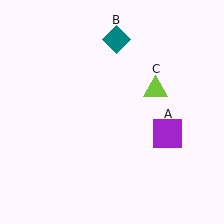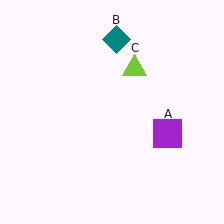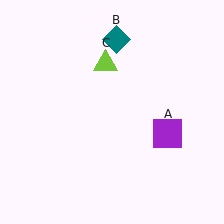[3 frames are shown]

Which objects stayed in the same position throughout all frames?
Purple square (object A) and teal diamond (object B) remained stationary.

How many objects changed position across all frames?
1 object changed position: lime triangle (object C).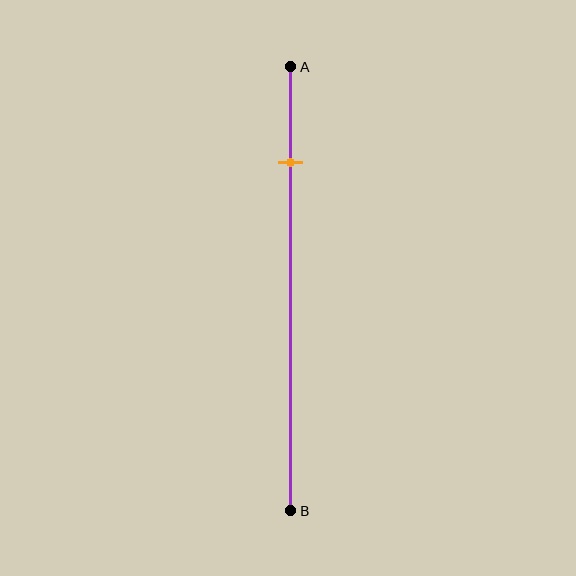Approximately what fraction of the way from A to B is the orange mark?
The orange mark is approximately 20% of the way from A to B.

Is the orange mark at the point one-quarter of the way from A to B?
No, the mark is at about 20% from A, not at the 25% one-quarter point.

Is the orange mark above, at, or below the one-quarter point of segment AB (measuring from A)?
The orange mark is above the one-quarter point of segment AB.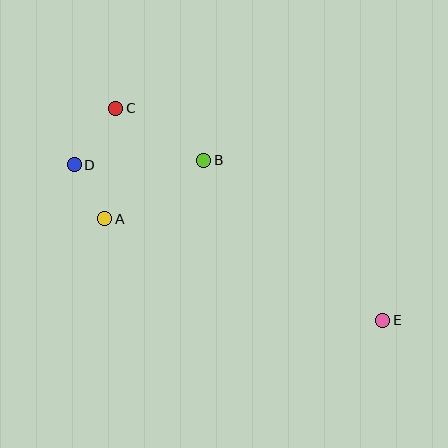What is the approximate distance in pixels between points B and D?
The distance between B and D is approximately 130 pixels.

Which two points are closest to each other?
Points A and D are closest to each other.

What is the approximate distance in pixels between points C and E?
The distance between C and E is approximately 341 pixels.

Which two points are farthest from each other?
Points D and E are farthest from each other.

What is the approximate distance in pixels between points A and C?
The distance between A and C is approximately 111 pixels.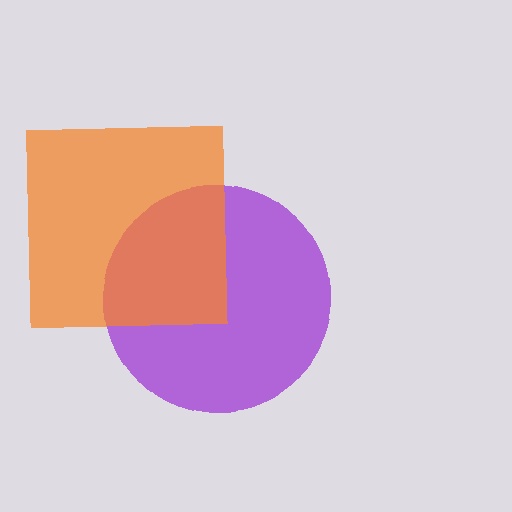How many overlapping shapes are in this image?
There are 2 overlapping shapes in the image.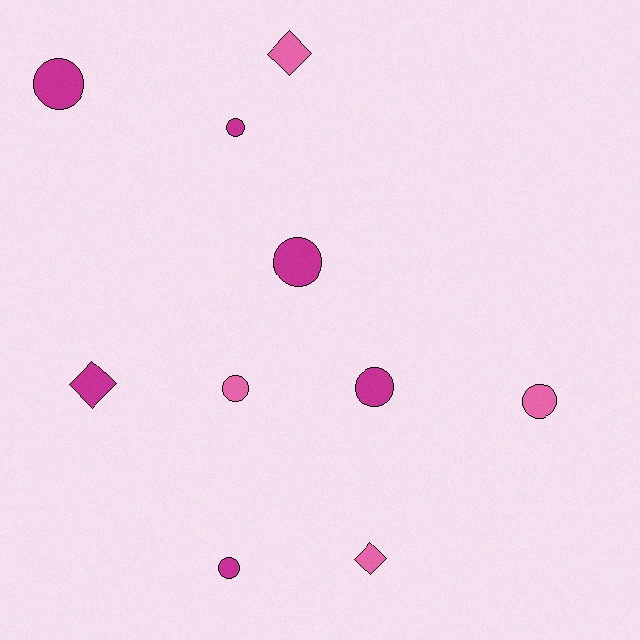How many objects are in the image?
There are 10 objects.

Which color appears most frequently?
Magenta, with 6 objects.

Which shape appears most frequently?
Circle, with 7 objects.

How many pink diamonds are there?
There are 2 pink diamonds.